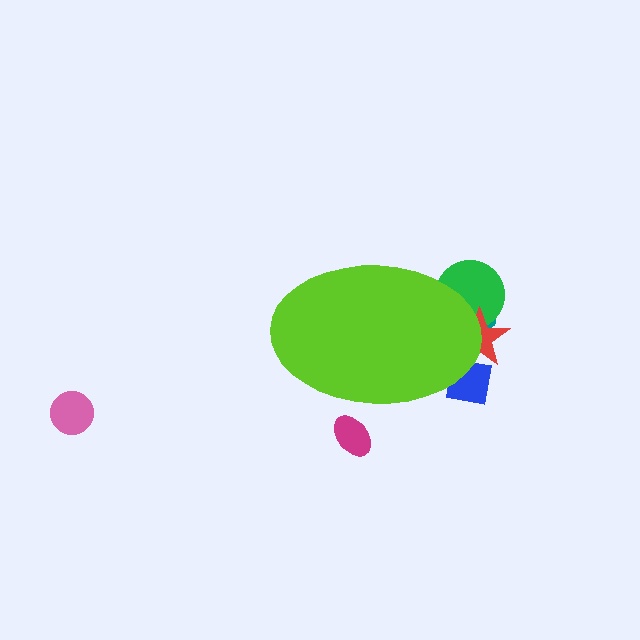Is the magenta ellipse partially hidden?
Yes, the magenta ellipse is partially hidden behind the lime ellipse.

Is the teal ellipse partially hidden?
Yes, the teal ellipse is partially hidden behind the lime ellipse.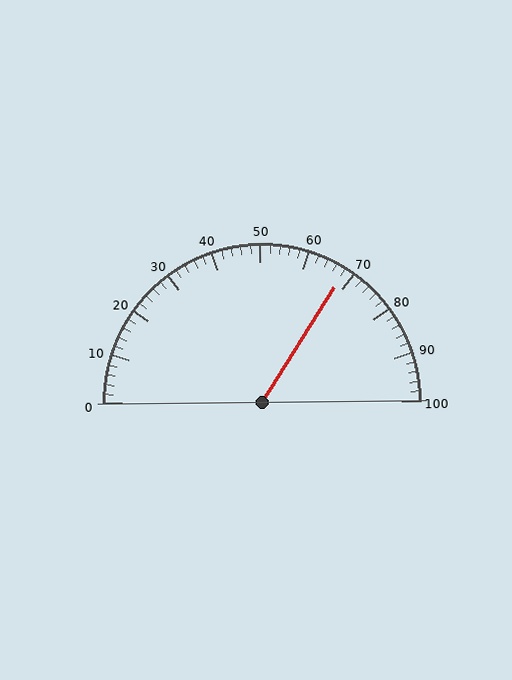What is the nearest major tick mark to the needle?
The nearest major tick mark is 70.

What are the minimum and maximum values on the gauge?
The gauge ranges from 0 to 100.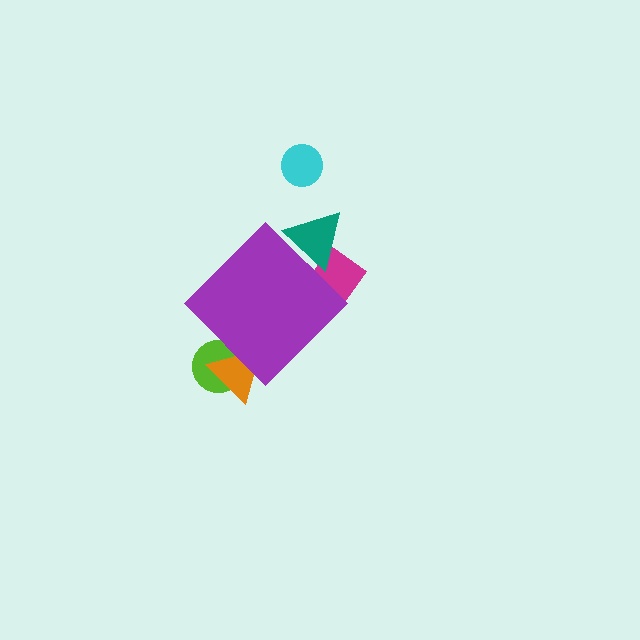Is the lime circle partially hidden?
Yes, the lime circle is partially hidden behind the purple diamond.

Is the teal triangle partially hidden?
Yes, the teal triangle is partially hidden behind the purple diamond.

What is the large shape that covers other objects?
A purple diamond.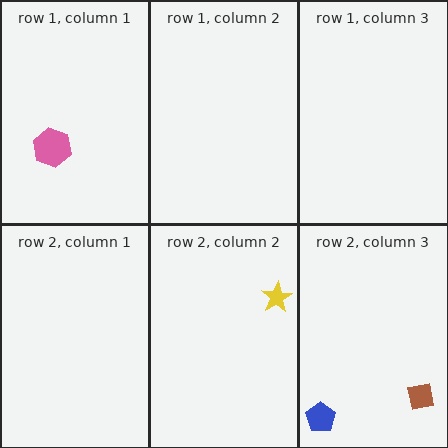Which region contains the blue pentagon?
The row 2, column 3 region.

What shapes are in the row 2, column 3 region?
The blue pentagon, the brown square.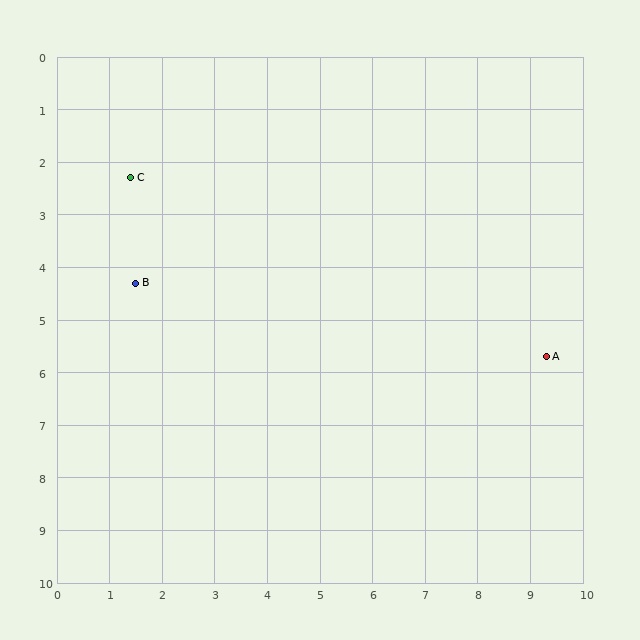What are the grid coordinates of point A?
Point A is at approximately (9.3, 5.7).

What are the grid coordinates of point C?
Point C is at approximately (1.4, 2.3).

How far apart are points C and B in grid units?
Points C and B are about 2.0 grid units apart.